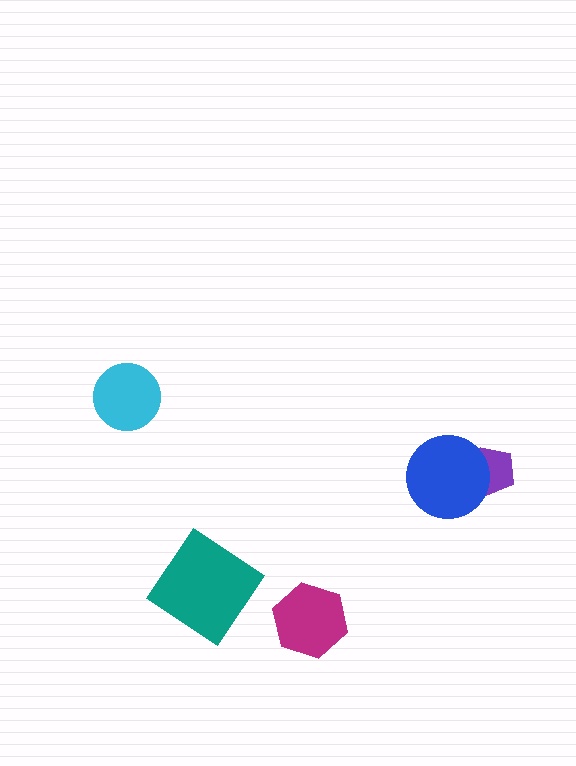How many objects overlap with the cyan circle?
0 objects overlap with the cyan circle.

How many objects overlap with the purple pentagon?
1 object overlaps with the purple pentagon.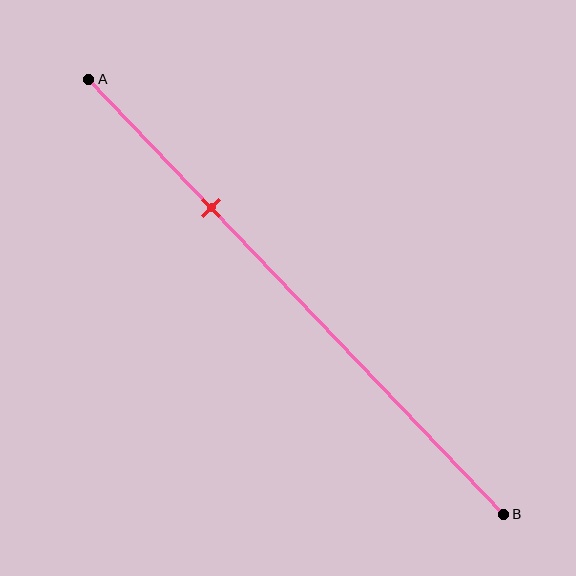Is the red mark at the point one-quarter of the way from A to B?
No, the mark is at about 30% from A, not at the 25% one-quarter point.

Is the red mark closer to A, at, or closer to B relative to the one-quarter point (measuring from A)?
The red mark is closer to point B than the one-quarter point of segment AB.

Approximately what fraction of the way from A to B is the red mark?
The red mark is approximately 30% of the way from A to B.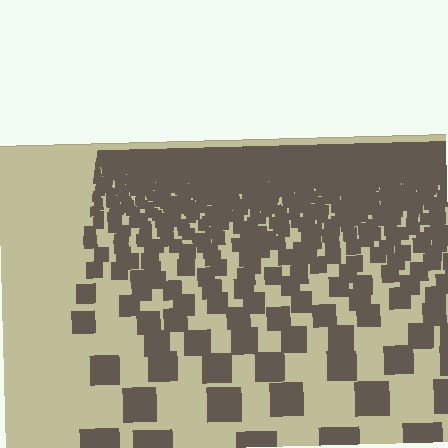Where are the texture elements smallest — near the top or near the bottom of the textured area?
Near the top.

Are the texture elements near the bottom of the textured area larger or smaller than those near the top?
Larger. Near the bottom, elements are closer to the viewer and appear at a bigger on-screen size.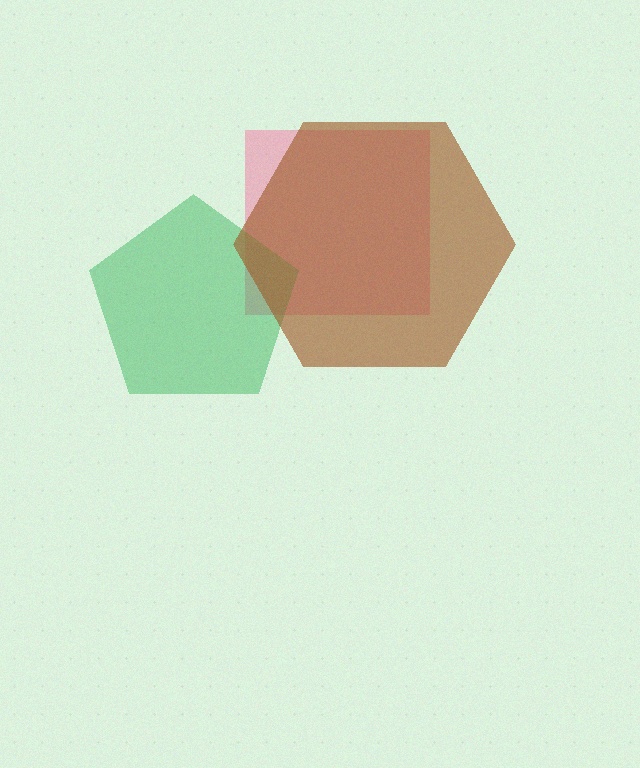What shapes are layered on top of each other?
The layered shapes are: a pink square, a green pentagon, a brown hexagon.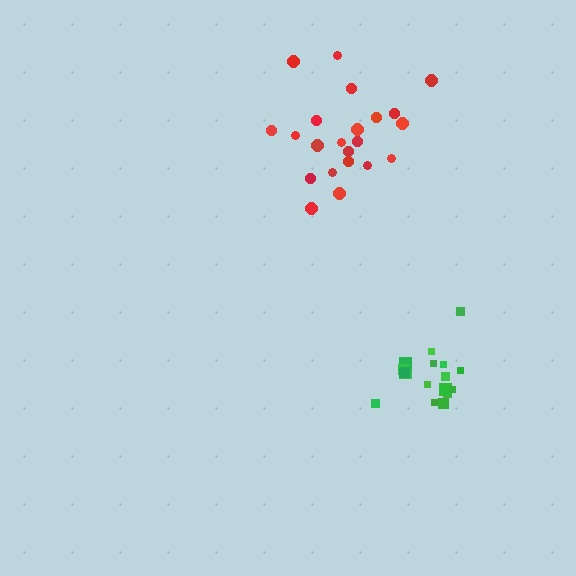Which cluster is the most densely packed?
Green.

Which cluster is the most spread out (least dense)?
Red.